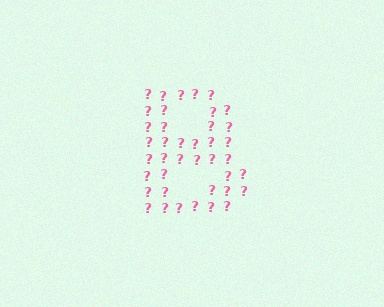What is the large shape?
The large shape is the letter B.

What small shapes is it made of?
It is made of small question marks.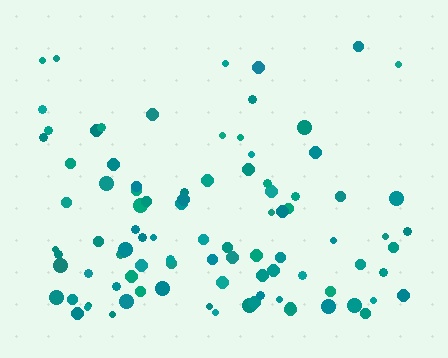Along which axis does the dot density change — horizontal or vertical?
Vertical.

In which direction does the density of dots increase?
From top to bottom, with the bottom side densest.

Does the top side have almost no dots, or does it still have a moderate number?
Still a moderate number, just noticeably fewer than the bottom.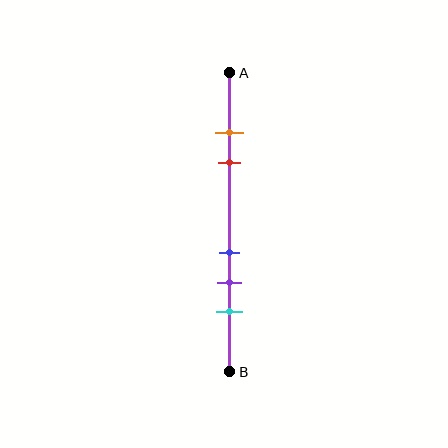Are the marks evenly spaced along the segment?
No, the marks are not evenly spaced.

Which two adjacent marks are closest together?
The orange and red marks are the closest adjacent pair.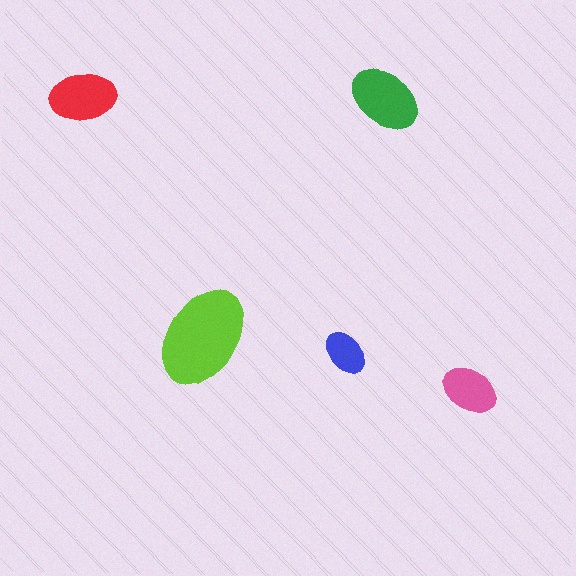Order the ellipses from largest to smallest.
the lime one, the green one, the red one, the pink one, the blue one.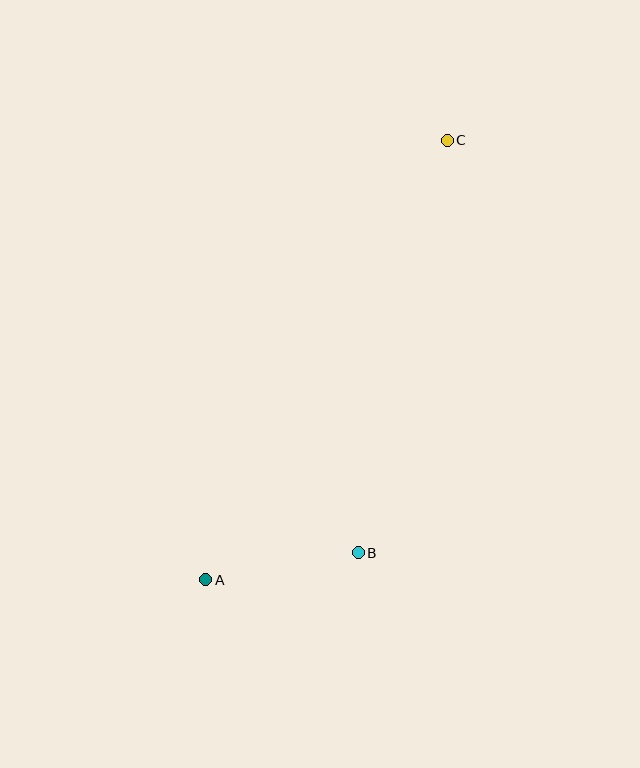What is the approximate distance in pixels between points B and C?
The distance between B and C is approximately 422 pixels.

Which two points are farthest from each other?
Points A and C are farthest from each other.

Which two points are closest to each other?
Points A and B are closest to each other.